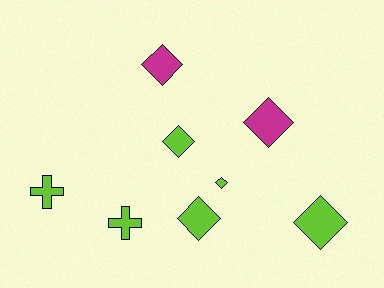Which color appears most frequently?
Lime, with 6 objects.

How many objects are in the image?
There are 8 objects.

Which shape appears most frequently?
Diamond, with 6 objects.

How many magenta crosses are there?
There are no magenta crosses.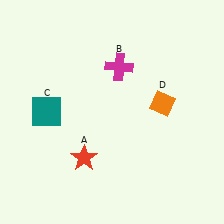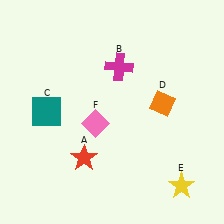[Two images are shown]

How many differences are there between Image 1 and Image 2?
There are 2 differences between the two images.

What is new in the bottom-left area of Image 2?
A pink diamond (F) was added in the bottom-left area of Image 2.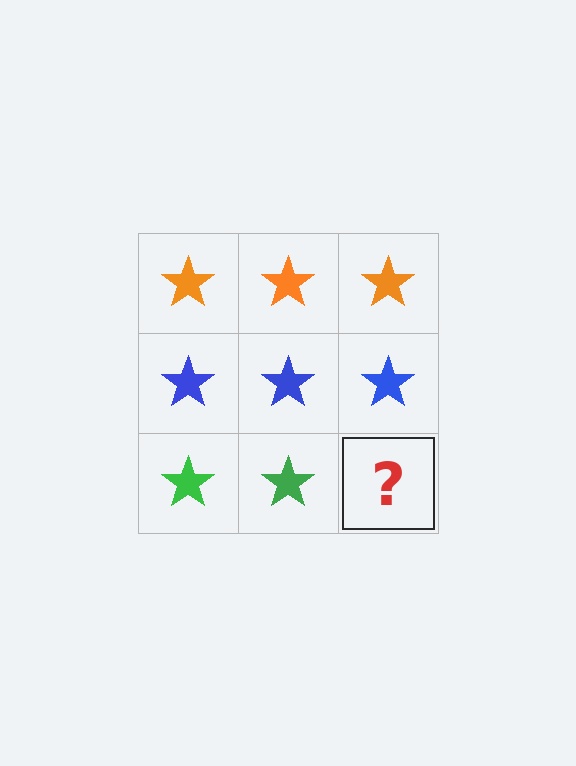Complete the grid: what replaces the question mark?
The question mark should be replaced with a green star.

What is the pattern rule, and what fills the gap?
The rule is that each row has a consistent color. The gap should be filled with a green star.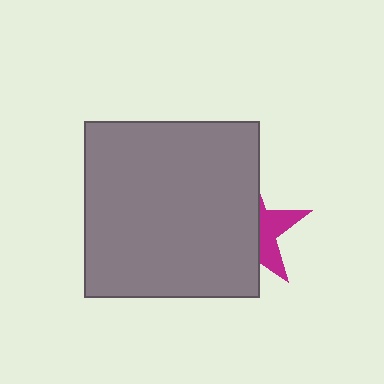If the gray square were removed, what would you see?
You would see the complete magenta star.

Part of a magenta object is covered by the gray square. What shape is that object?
It is a star.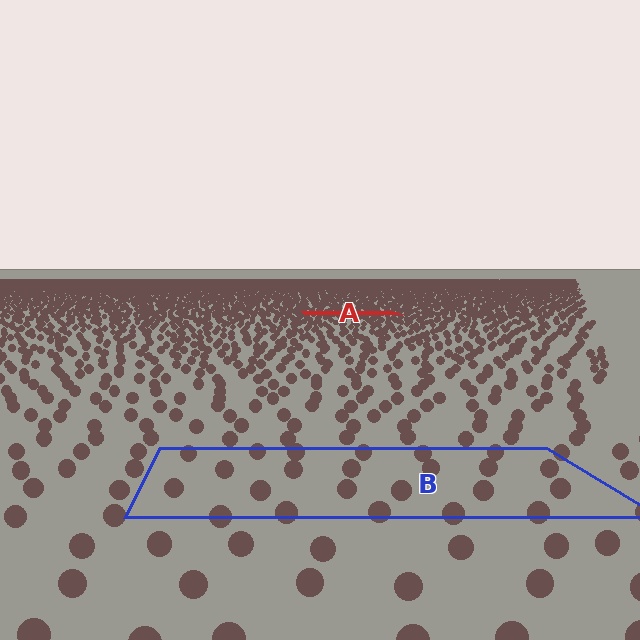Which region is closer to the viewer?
Region B is closer. The texture elements there are larger and more spread out.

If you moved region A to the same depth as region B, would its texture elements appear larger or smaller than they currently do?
They would appear larger. At a closer depth, the same texture elements are projected at a bigger on-screen size.